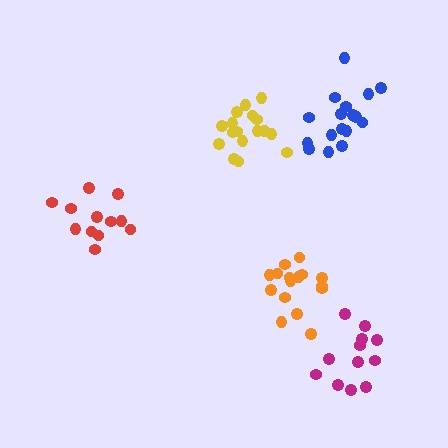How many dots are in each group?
Group 1: 16 dots, Group 2: 12 dots, Group 3: 17 dots, Group 4: 18 dots, Group 5: 12 dots (75 total).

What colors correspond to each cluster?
The clusters are colored: orange, red, yellow, blue, magenta.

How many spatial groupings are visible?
There are 5 spatial groupings.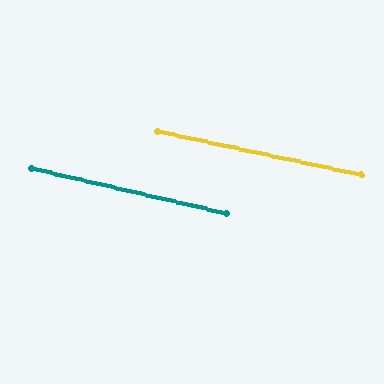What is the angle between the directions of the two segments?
Approximately 1 degree.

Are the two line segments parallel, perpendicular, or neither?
Parallel — their directions differ by only 0.9°.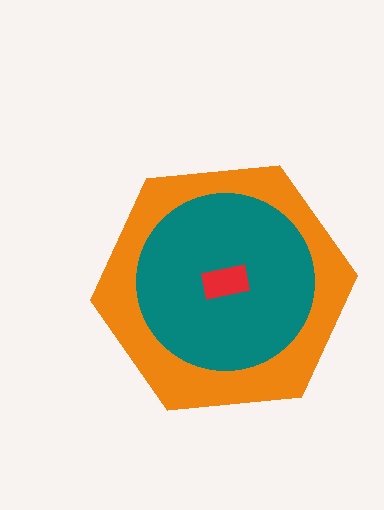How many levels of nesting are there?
3.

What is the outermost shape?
The orange hexagon.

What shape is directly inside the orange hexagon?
The teal circle.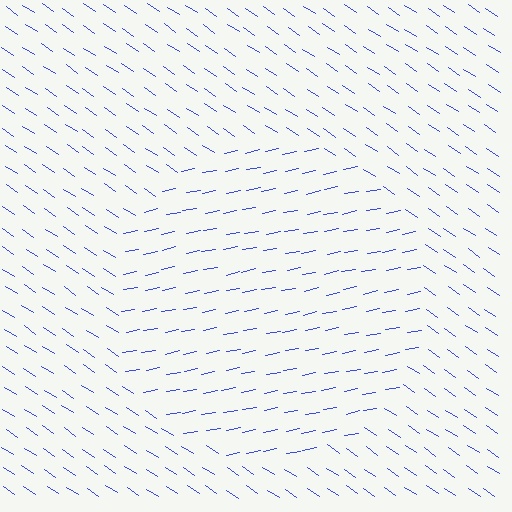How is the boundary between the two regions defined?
The boundary is defined purely by a change in line orientation (approximately 45 degrees difference). All lines are the same color and thickness.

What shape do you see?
I see a circle.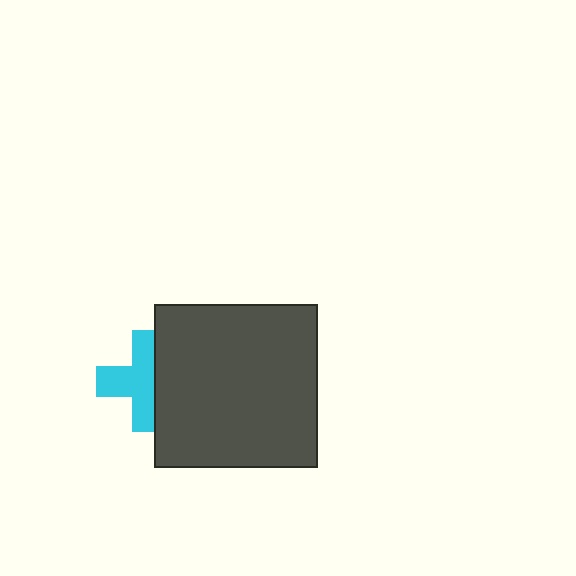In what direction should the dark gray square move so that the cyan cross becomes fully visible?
The dark gray square should move right. That is the shortest direction to clear the overlap and leave the cyan cross fully visible.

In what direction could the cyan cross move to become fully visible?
The cyan cross could move left. That would shift it out from behind the dark gray square entirely.